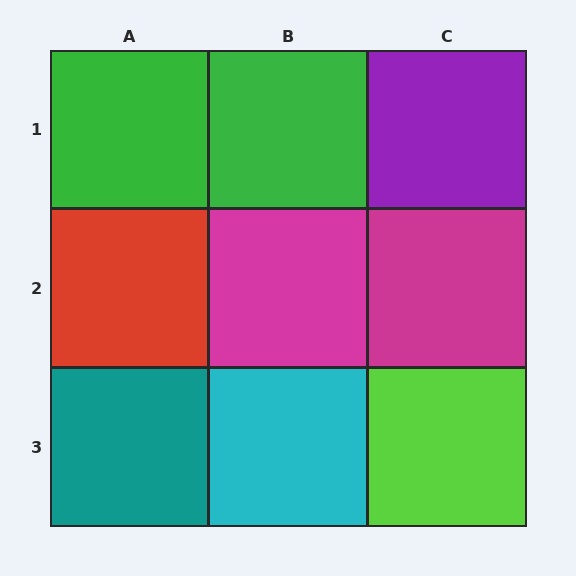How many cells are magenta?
2 cells are magenta.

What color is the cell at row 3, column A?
Teal.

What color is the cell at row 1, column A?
Green.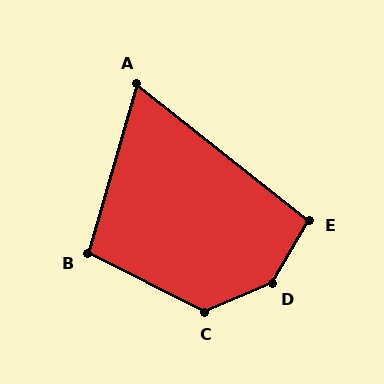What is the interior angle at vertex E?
Approximately 97 degrees (obtuse).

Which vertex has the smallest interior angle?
A, at approximately 68 degrees.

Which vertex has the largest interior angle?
D, at approximately 145 degrees.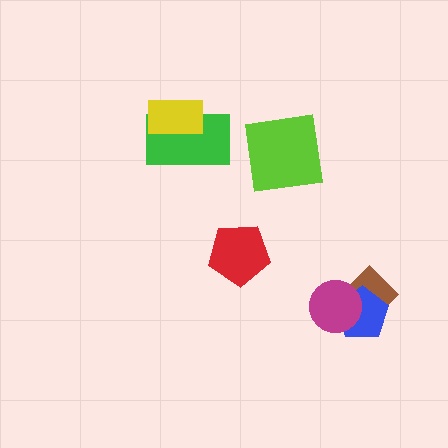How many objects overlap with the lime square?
0 objects overlap with the lime square.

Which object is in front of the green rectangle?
The yellow rectangle is in front of the green rectangle.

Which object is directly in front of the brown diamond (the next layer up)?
The blue pentagon is directly in front of the brown diamond.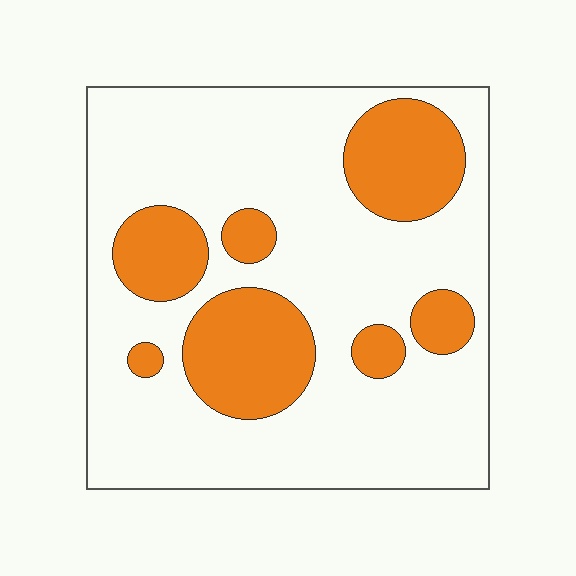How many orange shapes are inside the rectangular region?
7.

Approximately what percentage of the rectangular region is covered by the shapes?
Approximately 25%.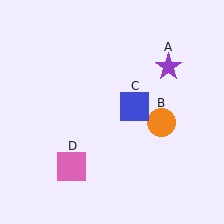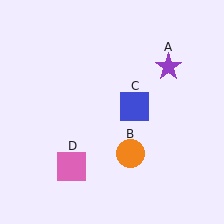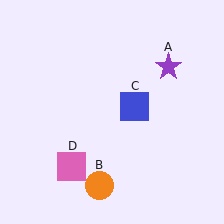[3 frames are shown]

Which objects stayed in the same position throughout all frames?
Purple star (object A) and blue square (object C) and pink square (object D) remained stationary.